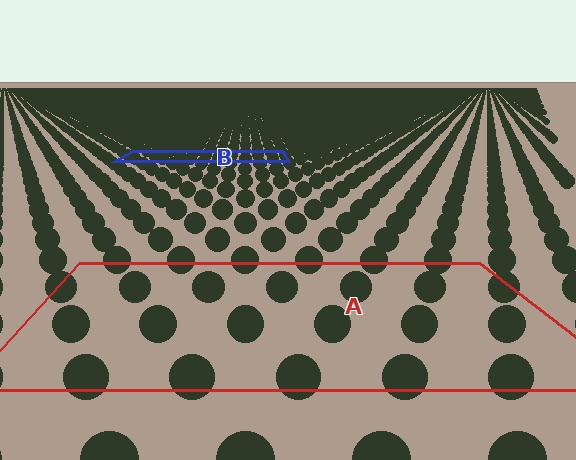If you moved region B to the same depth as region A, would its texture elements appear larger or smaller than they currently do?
They would appear larger. At a closer depth, the same texture elements are projected at a bigger on-screen size.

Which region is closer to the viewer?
Region A is closer. The texture elements there are larger and more spread out.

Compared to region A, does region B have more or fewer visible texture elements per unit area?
Region B has more texture elements per unit area — they are packed more densely because it is farther away.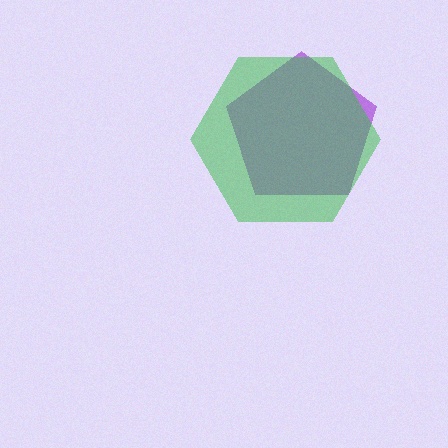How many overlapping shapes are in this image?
There are 2 overlapping shapes in the image.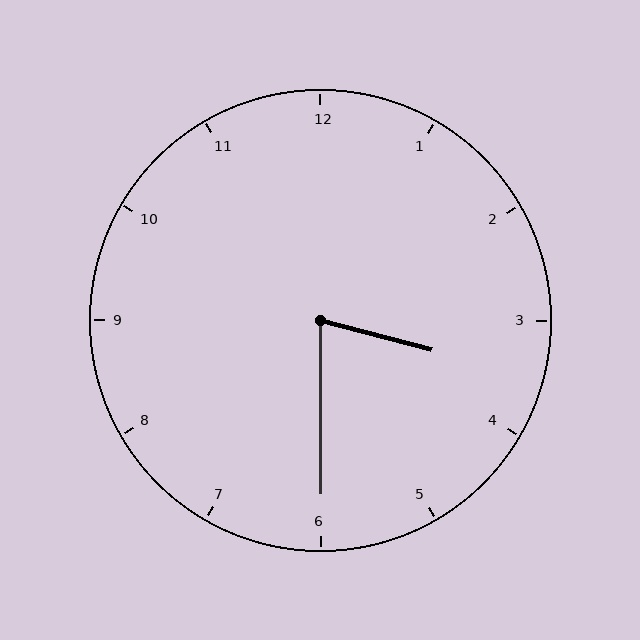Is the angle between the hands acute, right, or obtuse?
It is acute.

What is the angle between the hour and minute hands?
Approximately 75 degrees.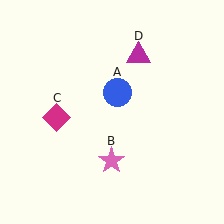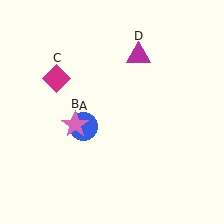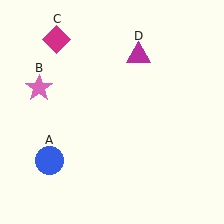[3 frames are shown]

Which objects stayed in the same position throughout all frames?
Magenta triangle (object D) remained stationary.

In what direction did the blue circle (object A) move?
The blue circle (object A) moved down and to the left.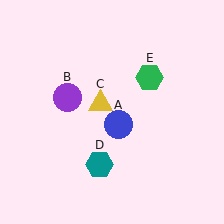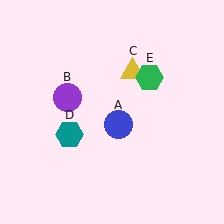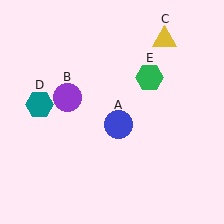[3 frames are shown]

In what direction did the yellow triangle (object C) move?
The yellow triangle (object C) moved up and to the right.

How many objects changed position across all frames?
2 objects changed position: yellow triangle (object C), teal hexagon (object D).